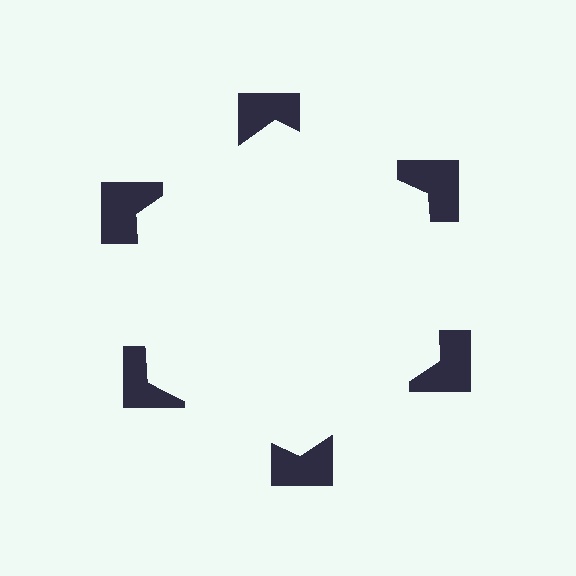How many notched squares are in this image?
There are 6 — one at each vertex of the illusory hexagon.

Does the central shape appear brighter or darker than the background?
It typically appears slightly brighter than the background, even though no actual brightness change is drawn.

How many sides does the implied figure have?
6 sides.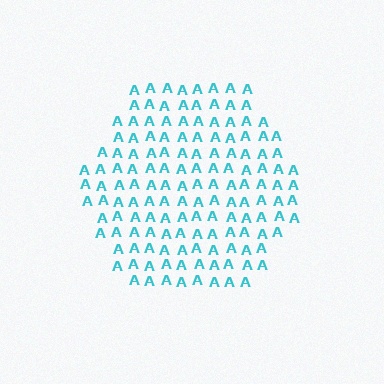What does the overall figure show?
The overall figure shows a hexagon.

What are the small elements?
The small elements are letter A's.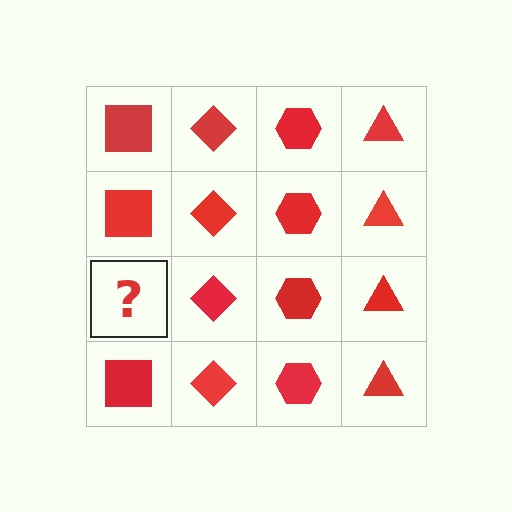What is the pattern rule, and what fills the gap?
The rule is that each column has a consistent shape. The gap should be filled with a red square.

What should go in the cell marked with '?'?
The missing cell should contain a red square.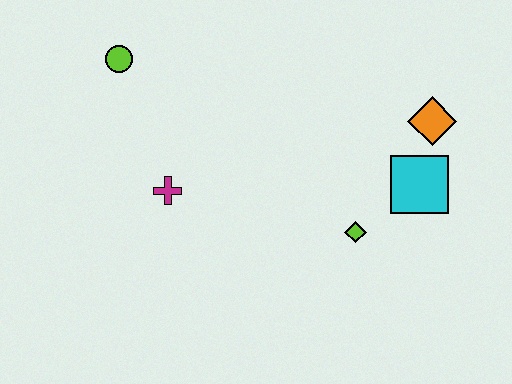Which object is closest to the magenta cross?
The lime circle is closest to the magenta cross.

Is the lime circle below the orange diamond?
No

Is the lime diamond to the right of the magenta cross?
Yes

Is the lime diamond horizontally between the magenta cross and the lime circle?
No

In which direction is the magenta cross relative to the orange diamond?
The magenta cross is to the left of the orange diamond.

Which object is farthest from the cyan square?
The lime circle is farthest from the cyan square.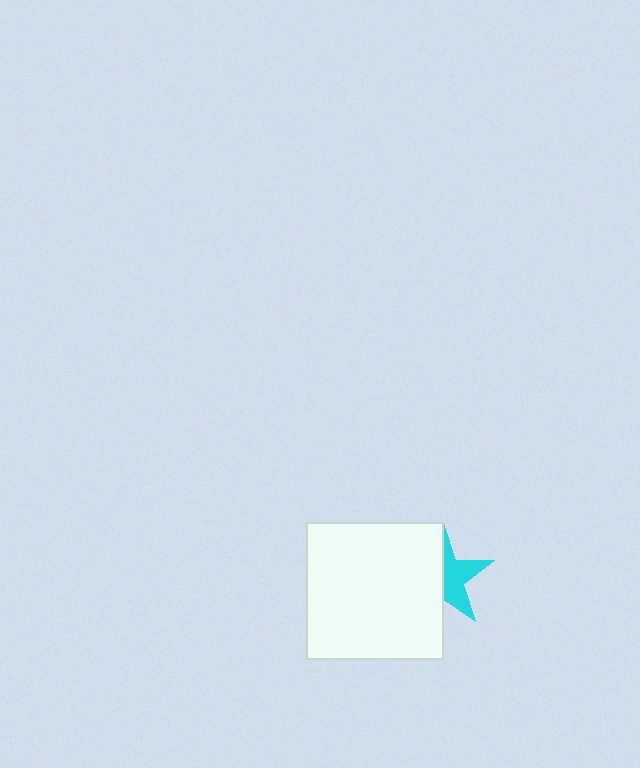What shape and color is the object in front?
The object in front is a white square.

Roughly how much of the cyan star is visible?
About half of it is visible (roughly 49%).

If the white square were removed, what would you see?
You would see the complete cyan star.